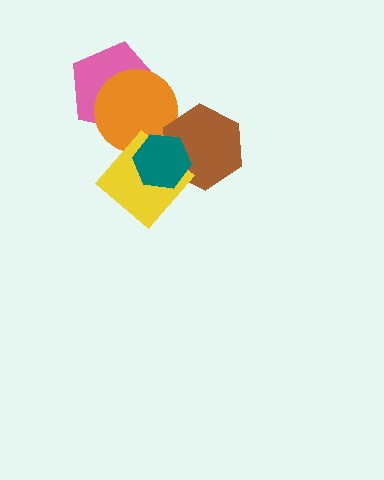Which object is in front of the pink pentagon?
The orange circle is in front of the pink pentagon.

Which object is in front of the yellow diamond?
The teal hexagon is in front of the yellow diamond.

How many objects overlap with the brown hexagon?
4 objects overlap with the brown hexagon.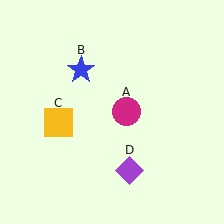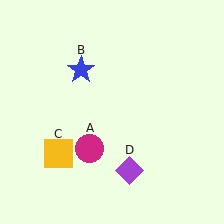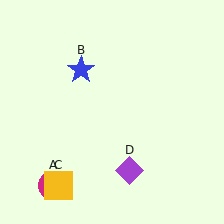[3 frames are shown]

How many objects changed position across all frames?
2 objects changed position: magenta circle (object A), yellow square (object C).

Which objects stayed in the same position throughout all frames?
Blue star (object B) and purple diamond (object D) remained stationary.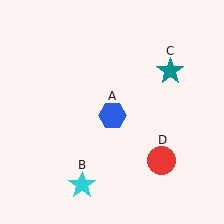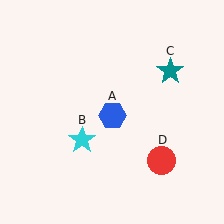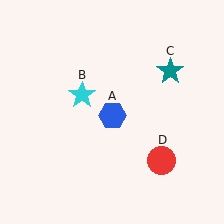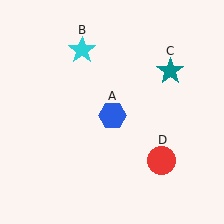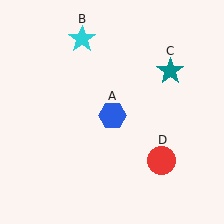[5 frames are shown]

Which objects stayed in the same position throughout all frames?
Blue hexagon (object A) and teal star (object C) and red circle (object D) remained stationary.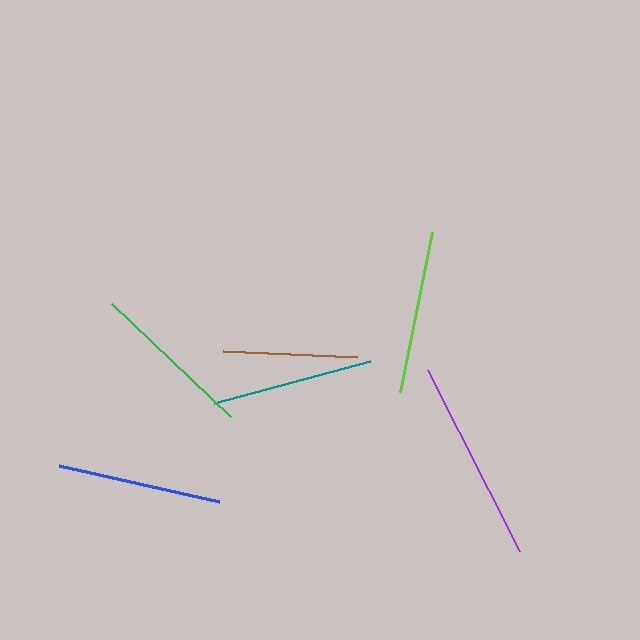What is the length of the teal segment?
The teal segment is approximately 162 pixels long.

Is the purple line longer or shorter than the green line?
The purple line is longer than the green line.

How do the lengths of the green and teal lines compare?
The green and teal lines are approximately the same length.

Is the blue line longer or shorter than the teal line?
The blue line is longer than the teal line.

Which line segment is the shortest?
The brown line is the shortest at approximately 134 pixels.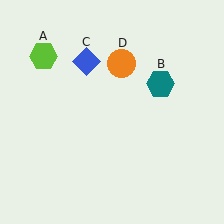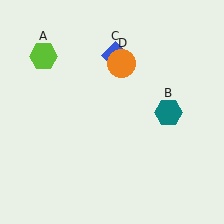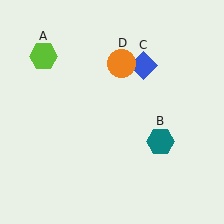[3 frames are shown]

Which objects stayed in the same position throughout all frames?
Lime hexagon (object A) and orange circle (object D) remained stationary.